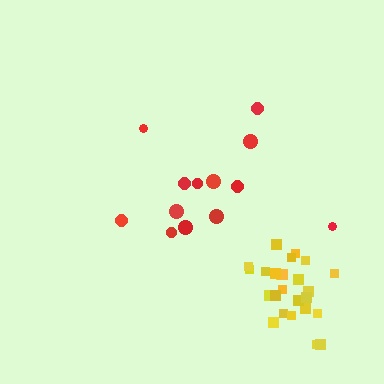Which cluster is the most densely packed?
Yellow.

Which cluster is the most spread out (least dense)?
Red.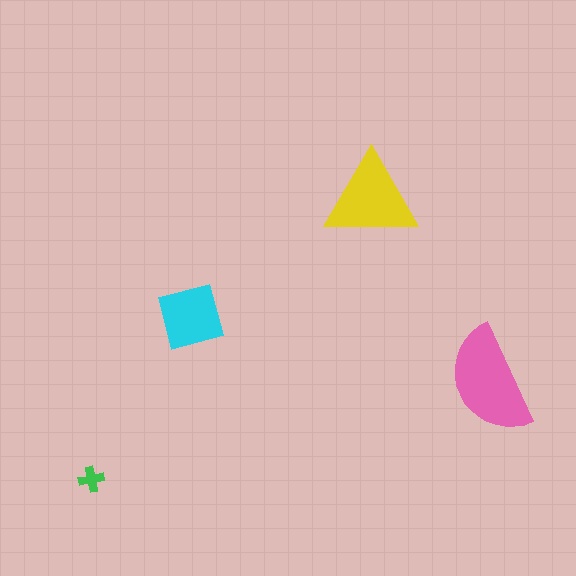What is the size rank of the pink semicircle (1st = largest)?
1st.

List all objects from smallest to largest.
The green cross, the cyan square, the yellow triangle, the pink semicircle.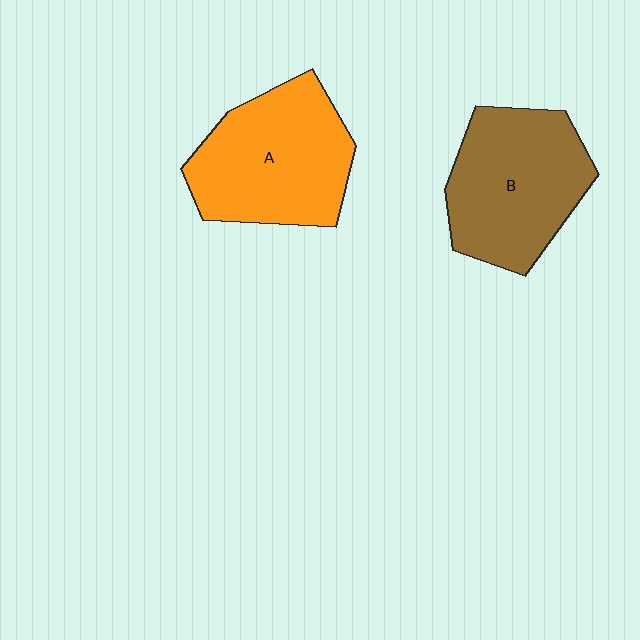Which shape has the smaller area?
Shape B (brown).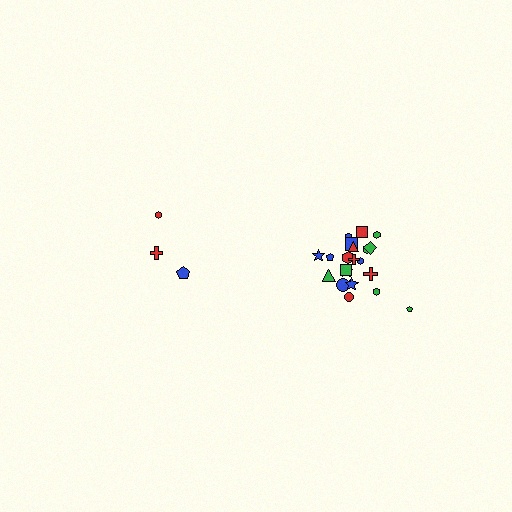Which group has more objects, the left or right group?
The right group.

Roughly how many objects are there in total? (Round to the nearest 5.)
Roughly 25 objects in total.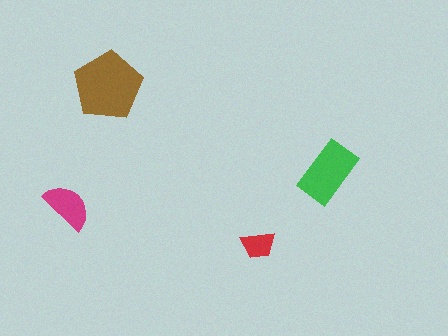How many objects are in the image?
There are 4 objects in the image.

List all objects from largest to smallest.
The brown pentagon, the green rectangle, the magenta semicircle, the red trapezoid.